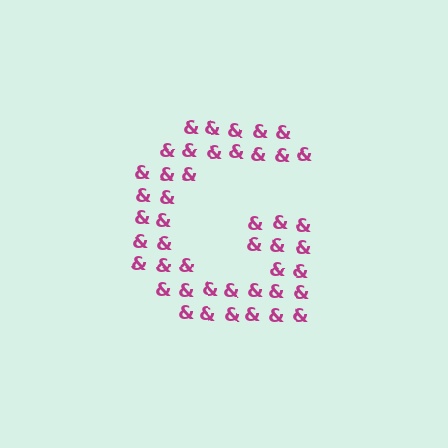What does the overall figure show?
The overall figure shows the letter G.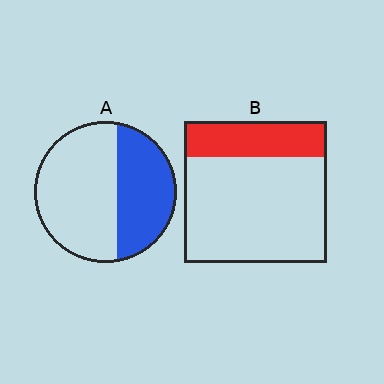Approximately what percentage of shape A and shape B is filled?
A is approximately 40% and B is approximately 25%.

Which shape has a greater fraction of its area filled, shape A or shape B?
Shape A.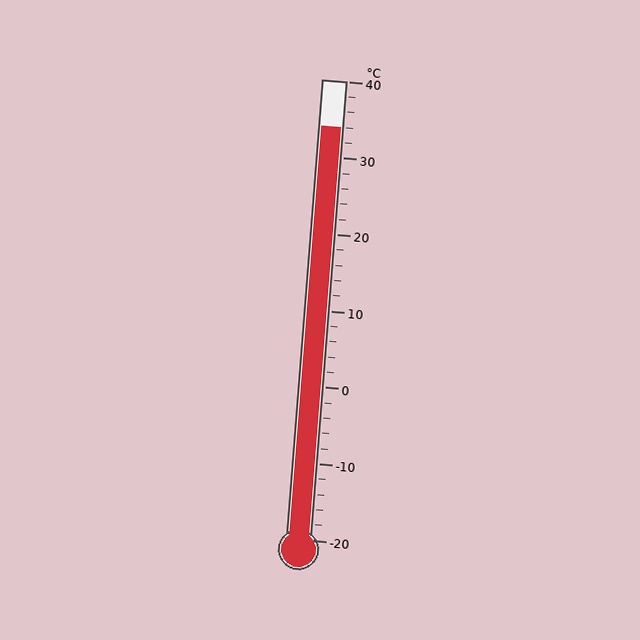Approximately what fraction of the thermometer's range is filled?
The thermometer is filled to approximately 90% of its range.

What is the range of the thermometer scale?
The thermometer scale ranges from -20°C to 40°C.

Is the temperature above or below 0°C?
The temperature is above 0°C.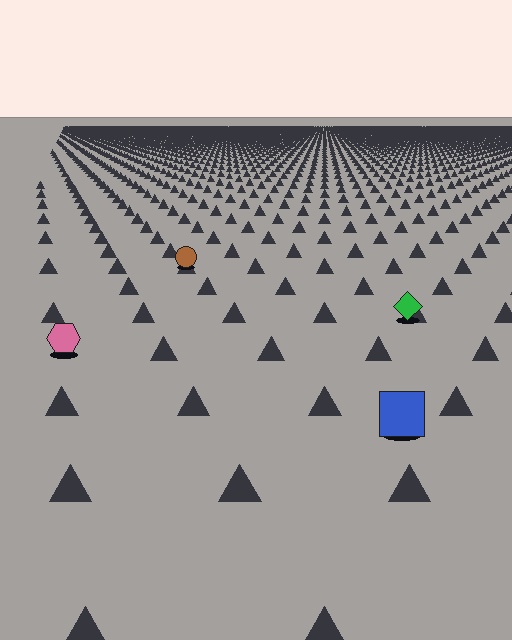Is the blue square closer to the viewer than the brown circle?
Yes. The blue square is closer — you can tell from the texture gradient: the ground texture is coarser near it.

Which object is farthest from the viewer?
The brown circle is farthest from the viewer. It appears smaller and the ground texture around it is denser.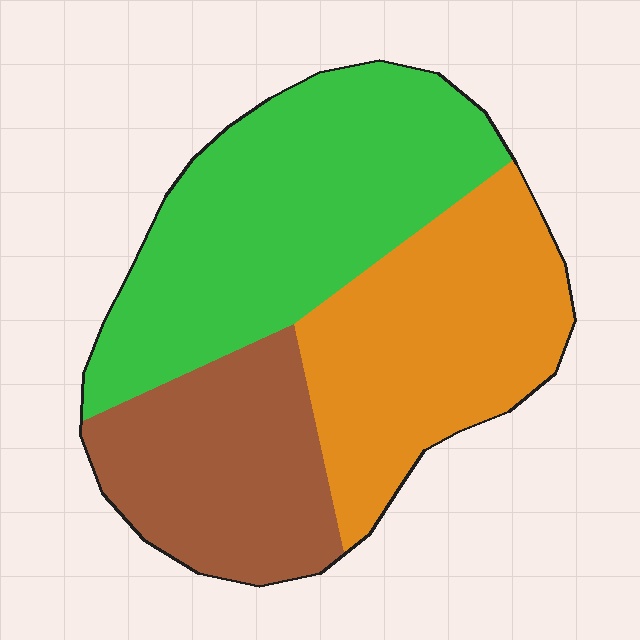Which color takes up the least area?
Brown, at roughly 25%.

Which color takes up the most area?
Green, at roughly 40%.